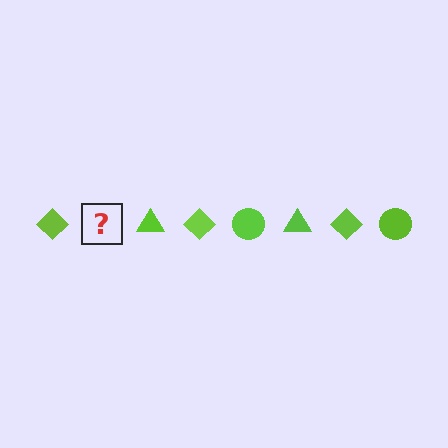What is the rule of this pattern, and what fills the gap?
The rule is that the pattern cycles through diamond, circle, triangle shapes in lime. The gap should be filled with a lime circle.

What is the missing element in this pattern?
The missing element is a lime circle.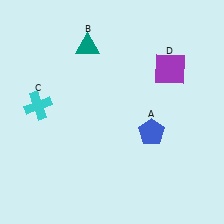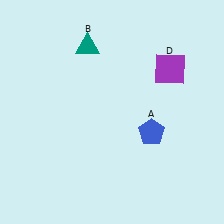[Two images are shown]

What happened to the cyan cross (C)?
The cyan cross (C) was removed in Image 2. It was in the top-left area of Image 1.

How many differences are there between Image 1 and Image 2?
There is 1 difference between the two images.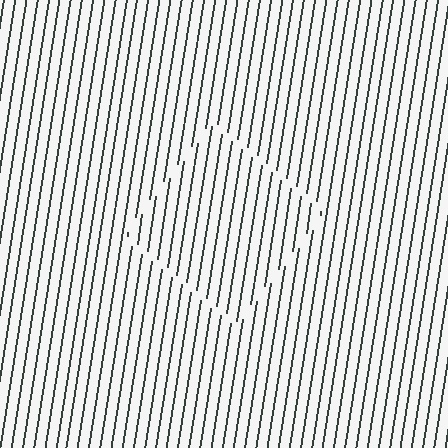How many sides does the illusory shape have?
4 sides — the line-ends trace a square.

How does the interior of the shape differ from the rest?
The interior of the shape contains the same grating, shifted by half a period — the contour is defined by the phase discontinuity where line-ends from the inner and outer gratings abut.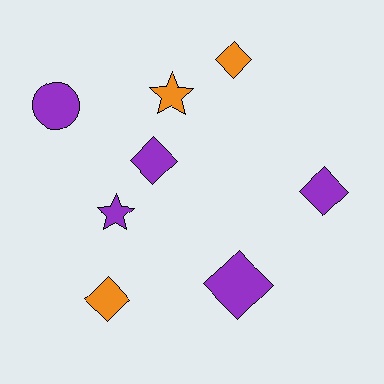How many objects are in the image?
There are 8 objects.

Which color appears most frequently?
Purple, with 5 objects.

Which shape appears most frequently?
Diamond, with 5 objects.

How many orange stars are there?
There is 1 orange star.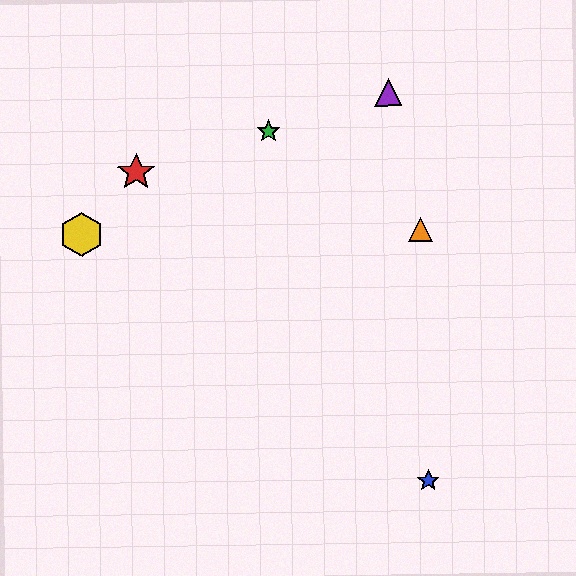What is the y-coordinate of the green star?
The green star is at y≈132.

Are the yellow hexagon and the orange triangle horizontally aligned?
Yes, both are at y≈235.